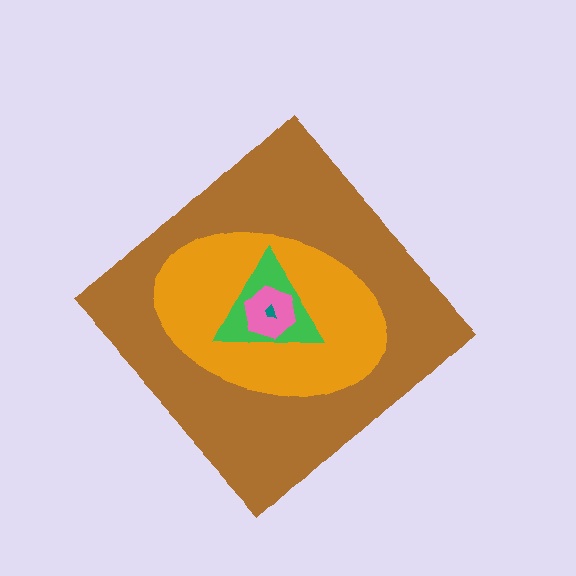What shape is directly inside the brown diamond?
The orange ellipse.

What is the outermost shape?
The brown diamond.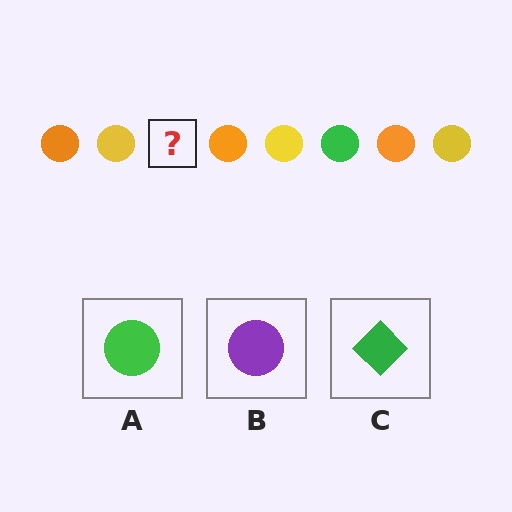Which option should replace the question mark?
Option A.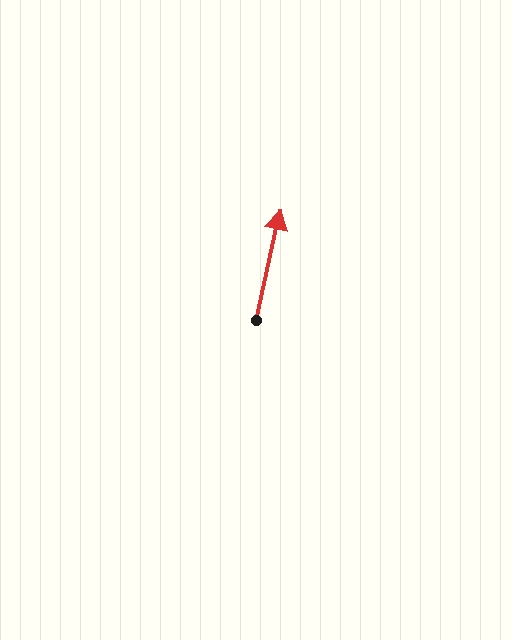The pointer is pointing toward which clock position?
Roughly 12 o'clock.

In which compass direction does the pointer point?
North.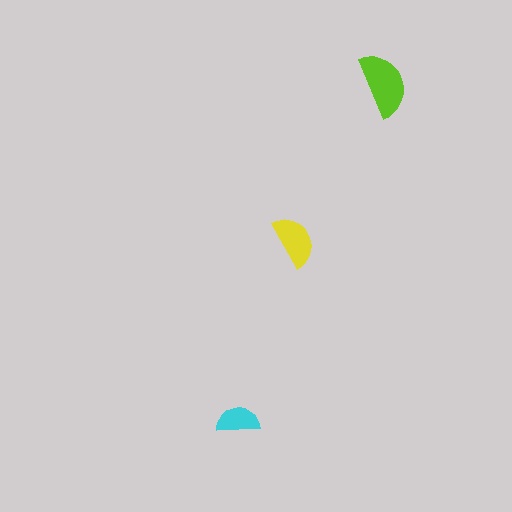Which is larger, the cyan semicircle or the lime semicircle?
The lime one.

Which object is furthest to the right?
The lime semicircle is rightmost.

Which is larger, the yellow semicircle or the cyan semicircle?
The yellow one.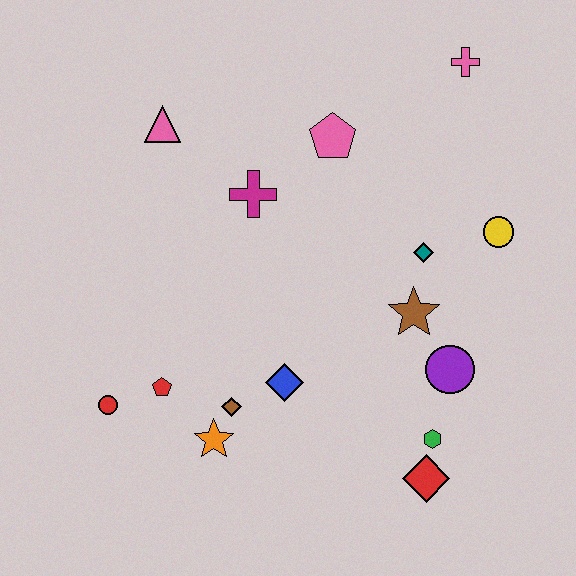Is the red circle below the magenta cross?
Yes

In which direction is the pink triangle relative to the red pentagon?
The pink triangle is above the red pentagon.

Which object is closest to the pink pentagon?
The magenta cross is closest to the pink pentagon.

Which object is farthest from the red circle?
The pink cross is farthest from the red circle.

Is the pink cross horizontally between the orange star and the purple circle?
No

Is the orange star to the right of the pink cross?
No